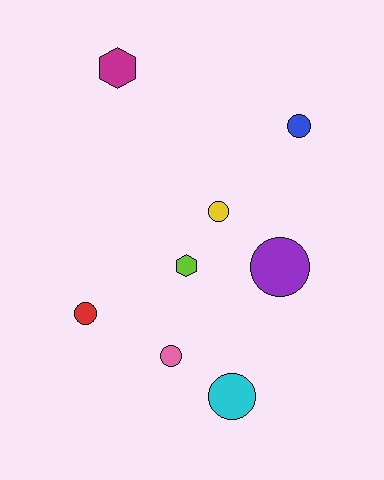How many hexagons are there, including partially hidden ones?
There are 2 hexagons.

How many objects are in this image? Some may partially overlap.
There are 8 objects.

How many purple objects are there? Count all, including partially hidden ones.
There is 1 purple object.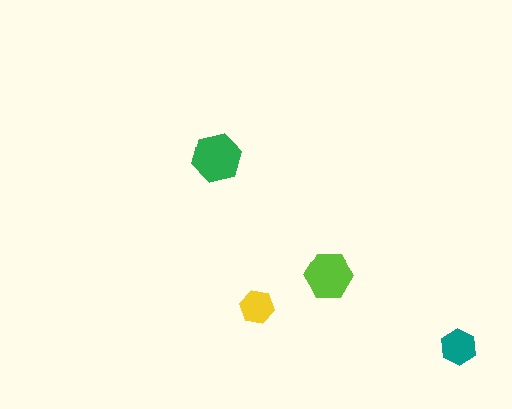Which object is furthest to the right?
The teal hexagon is rightmost.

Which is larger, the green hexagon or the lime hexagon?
The green one.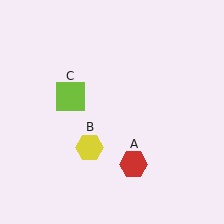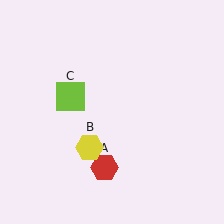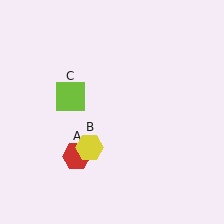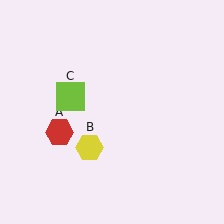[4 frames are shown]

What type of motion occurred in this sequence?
The red hexagon (object A) rotated clockwise around the center of the scene.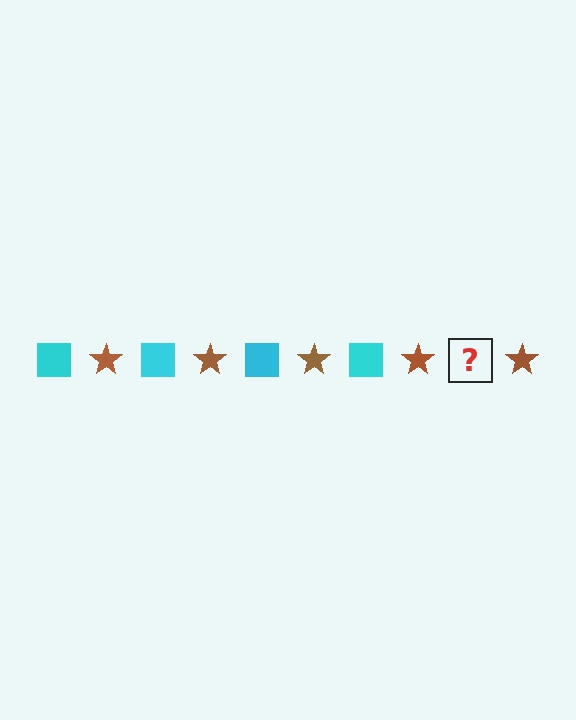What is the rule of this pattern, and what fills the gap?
The rule is that the pattern alternates between cyan square and brown star. The gap should be filled with a cyan square.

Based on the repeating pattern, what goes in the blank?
The blank should be a cyan square.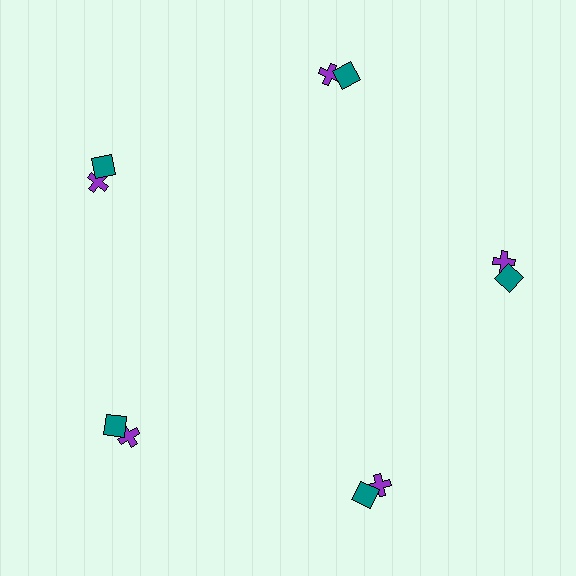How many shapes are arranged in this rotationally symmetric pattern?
There are 10 shapes, arranged in 5 groups of 2.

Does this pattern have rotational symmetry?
Yes, this pattern has 5-fold rotational symmetry. It looks the same after rotating 72 degrees around the center.